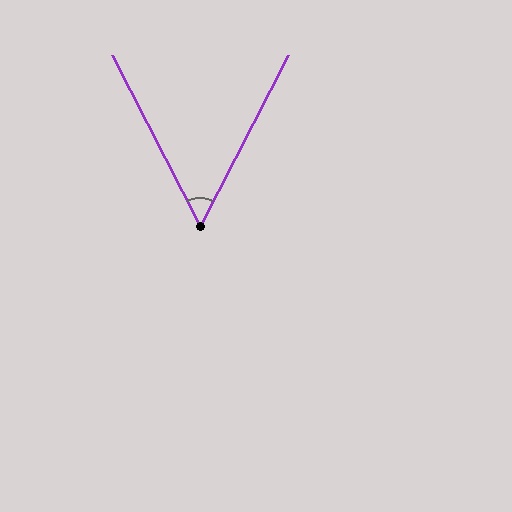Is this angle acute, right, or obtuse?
It is acute.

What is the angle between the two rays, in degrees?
Approximately 55 degrees.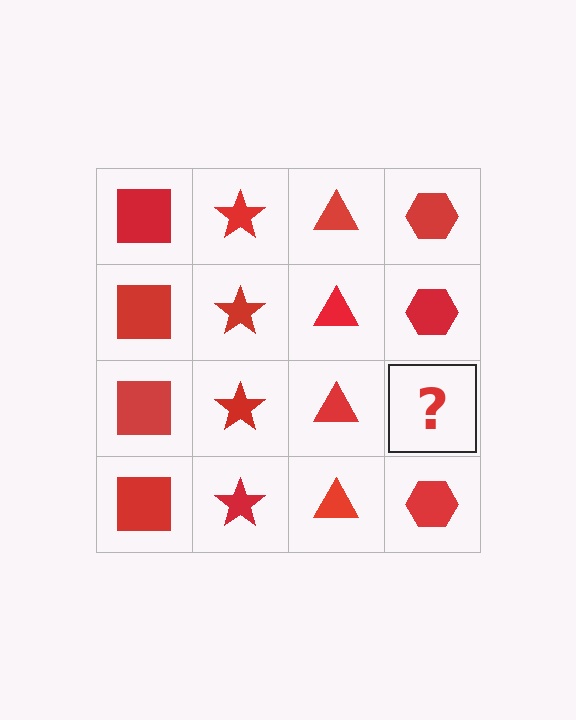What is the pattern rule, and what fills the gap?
The rule is that each column has a consistent shape. The gap should be filled with a red hexagon.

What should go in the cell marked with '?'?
The missing cell should contain a red hexagon.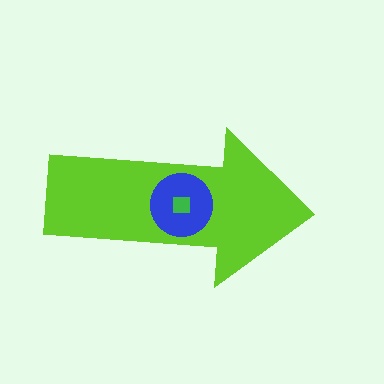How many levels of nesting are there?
3.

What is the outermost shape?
The lime arrow.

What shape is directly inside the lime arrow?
The blue circle.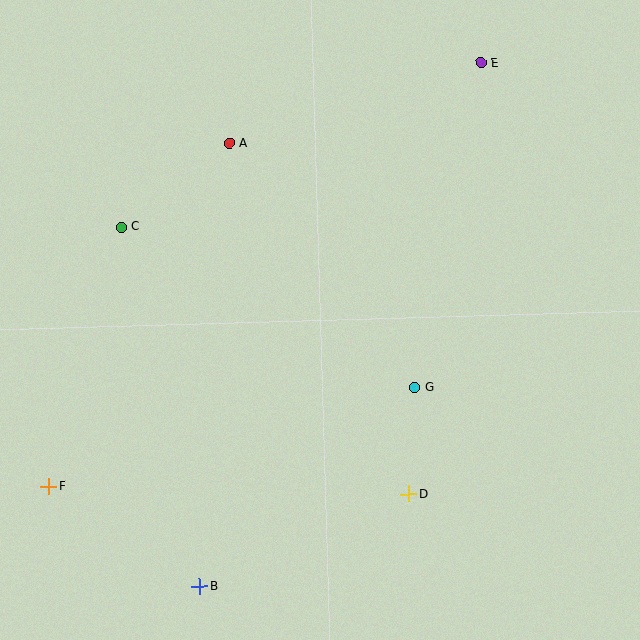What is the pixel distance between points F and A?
The distance between F and A is 387 pixels.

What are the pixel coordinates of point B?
Point B is at (199, 586).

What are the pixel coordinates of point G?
Point G is at (415, 387).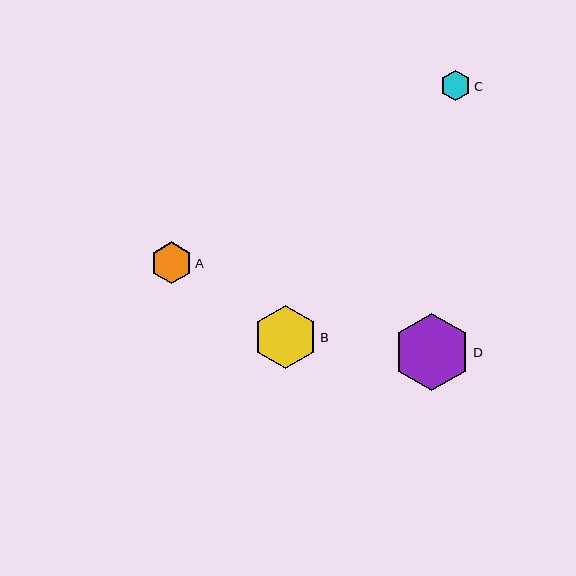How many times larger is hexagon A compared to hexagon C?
Hexagon A is approximately 1.4 times the size of hexagon C.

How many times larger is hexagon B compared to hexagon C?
Hexagon B is approximately 2.1 times the size of hexagon C.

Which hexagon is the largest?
Hexagon D is the largest with a size of approximately 77 pixels.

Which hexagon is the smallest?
Hexagon C is the smallest with a size of approximately 31 pixels.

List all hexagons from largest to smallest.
From largest to smallest: D, B, A, C.